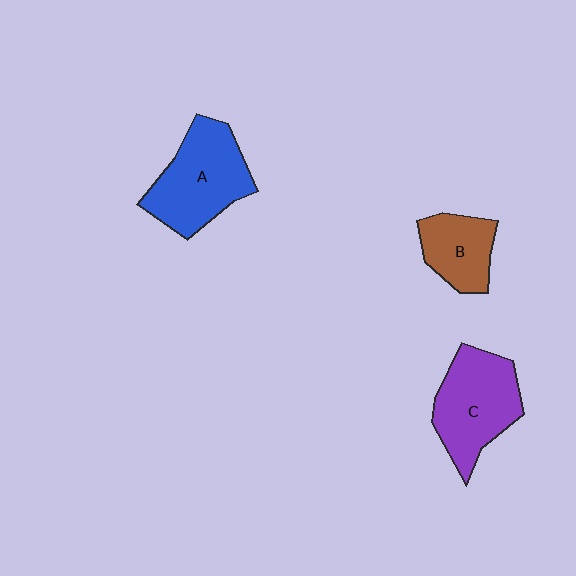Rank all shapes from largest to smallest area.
From largest to smallest: A (blue), C (purple), B (brown).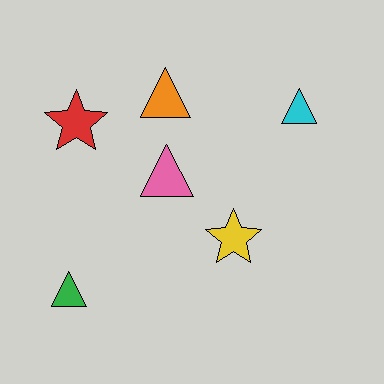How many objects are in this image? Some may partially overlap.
There are 6 objects.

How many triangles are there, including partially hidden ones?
There are 4 triangles.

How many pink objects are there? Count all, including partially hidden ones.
There is 1 pink object.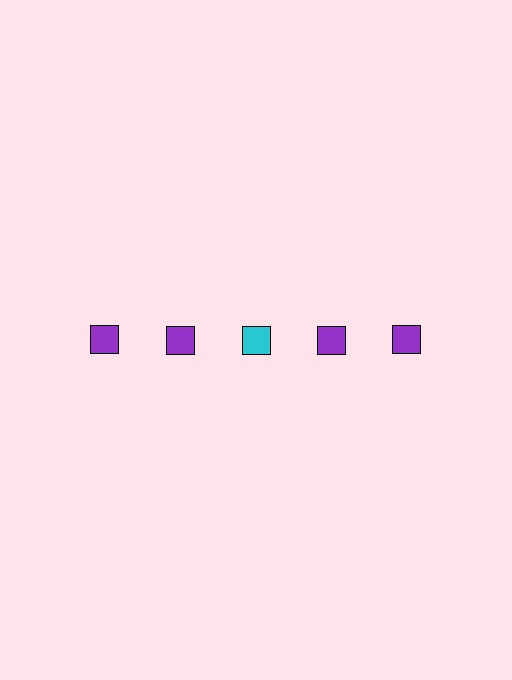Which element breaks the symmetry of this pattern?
The cyan square in the top row, center column breaks the symmetry. All other shapes are purple squares.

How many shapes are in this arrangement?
There are 5 shapes arranged in a grid pattern.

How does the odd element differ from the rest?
It has a different color: cyan instead of purple.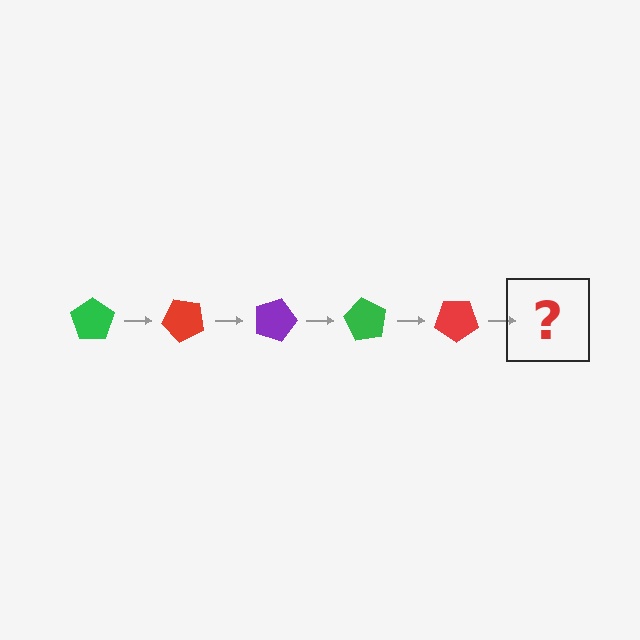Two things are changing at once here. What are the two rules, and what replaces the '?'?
The two rules are that it rotates 45 degrees each step and the color cycles through green, red, and purple. The '?' should be a purple pentagon, rotated 225 degrees from the start.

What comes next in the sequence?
The next element should be a purple pentagon, rotated 225 degrees from the start.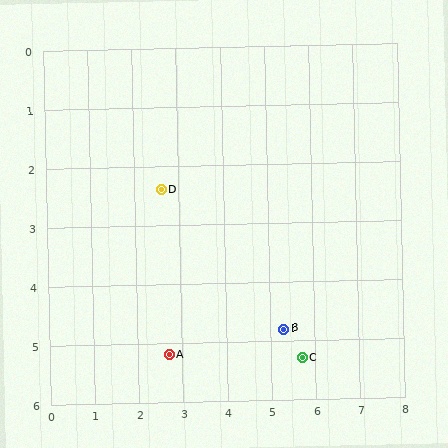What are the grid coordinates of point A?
Point A is at approximately (2.7, 5.2).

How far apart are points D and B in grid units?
Points D and B are about 3.6 grid units apart.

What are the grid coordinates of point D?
Point D is at approximately (2.6, 2.4).